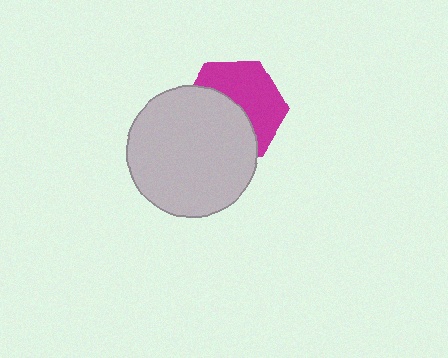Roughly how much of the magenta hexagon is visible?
About half of it is visible (roughly 50%).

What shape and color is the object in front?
The object in front is a light gray circle.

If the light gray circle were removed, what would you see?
You would see the complete magenta hexagon.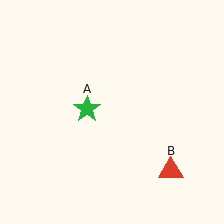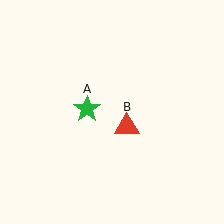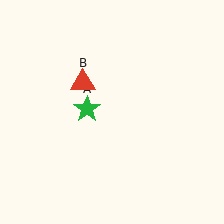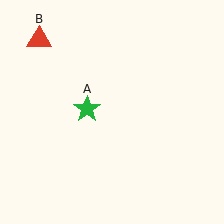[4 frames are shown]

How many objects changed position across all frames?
1 object changed position: red triangle (object B).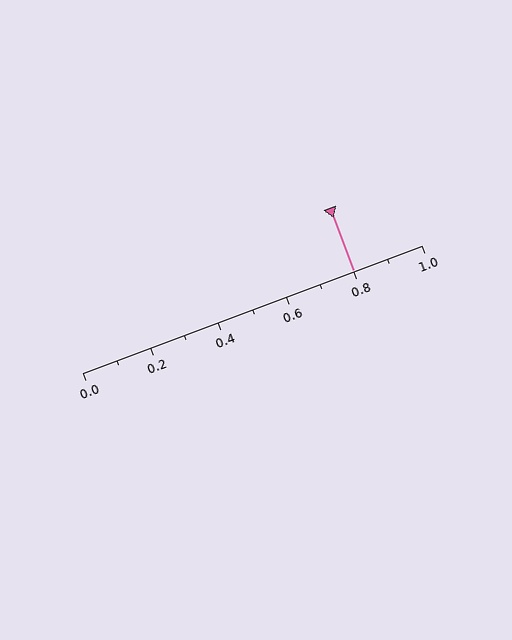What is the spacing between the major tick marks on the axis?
The major ticks are spaced 0.2 apart.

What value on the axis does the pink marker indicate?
The marker indicates approximately 0.8.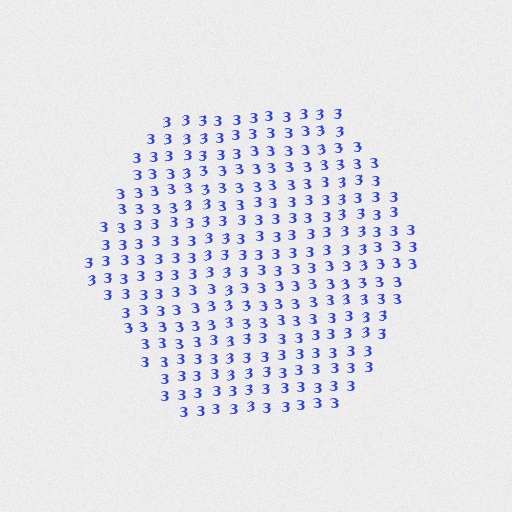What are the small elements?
The small elements are digit 3's.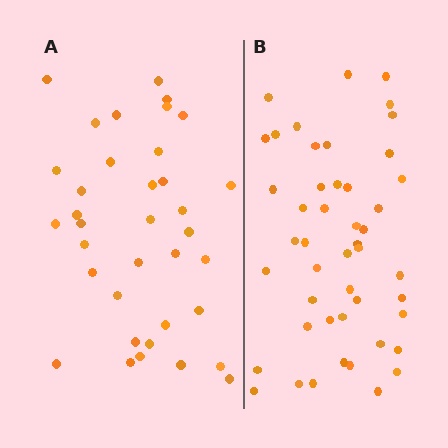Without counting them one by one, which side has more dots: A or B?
Region B (the right region) has more dots.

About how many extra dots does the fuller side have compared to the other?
Region B has roughly 12 or so more dots than region A.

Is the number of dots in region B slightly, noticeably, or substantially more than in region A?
Region B has noticeably more, but not dramatically so. The ratio is roughly 1.3 to 1.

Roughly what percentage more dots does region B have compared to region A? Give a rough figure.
About 30% more.